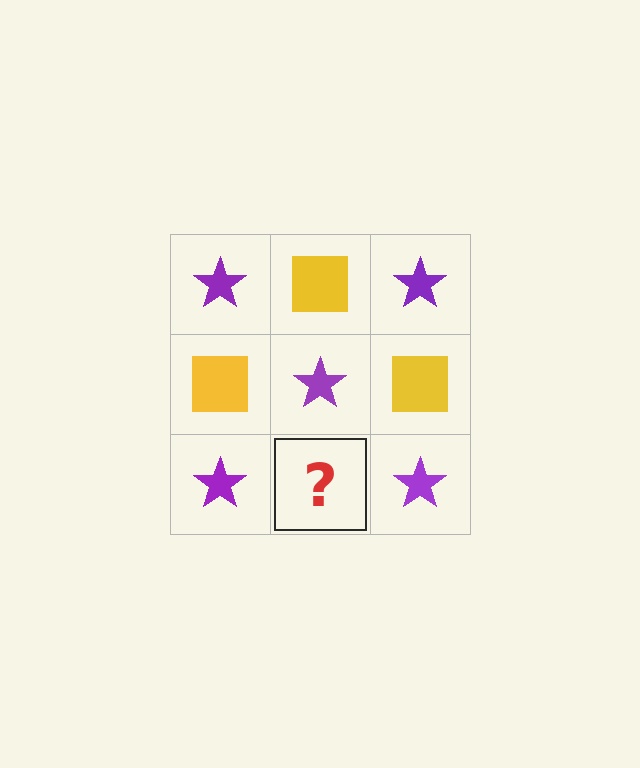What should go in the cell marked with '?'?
The missing cell should contain a yellow square.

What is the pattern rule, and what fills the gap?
The rule is that it alternates purple star and yellow square in a checkerboard pattern. The gap should be filled with a yellow square.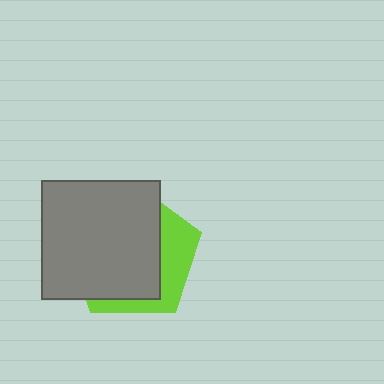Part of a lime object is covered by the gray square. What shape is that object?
It is a pentagon.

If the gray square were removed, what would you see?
You would see the complete lime pentagon.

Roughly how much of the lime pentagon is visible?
A small part of it is visible (roughly 31%).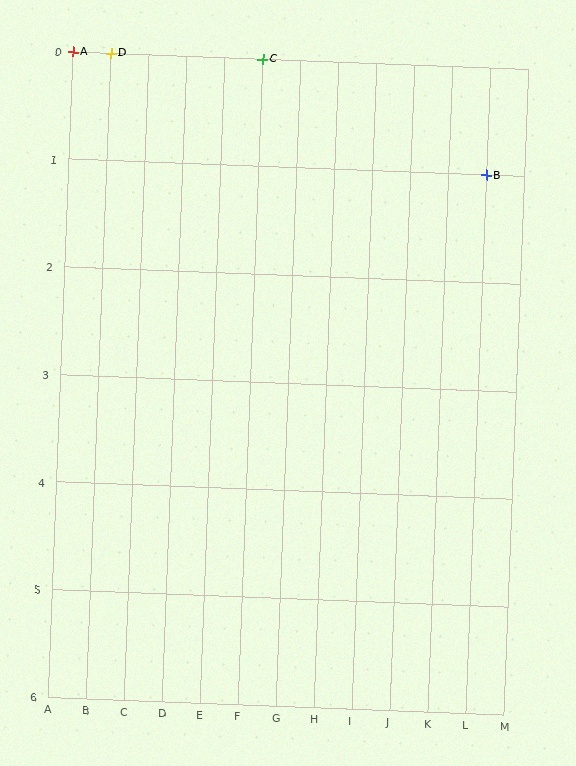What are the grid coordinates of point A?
Point A is at grid coordinates (A, 0).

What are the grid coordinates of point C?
Point C is at grid coordinates (F, 0).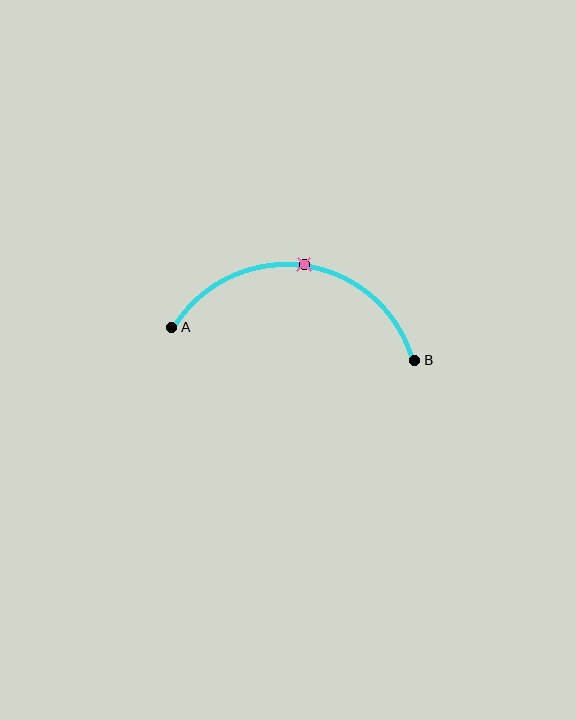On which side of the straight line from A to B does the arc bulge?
The arc bulges above the straight line connecting A and B.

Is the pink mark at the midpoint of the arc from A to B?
Yes. The pink mark lies on the arc at equal arc-length from both A and B — it is the arc midpoint.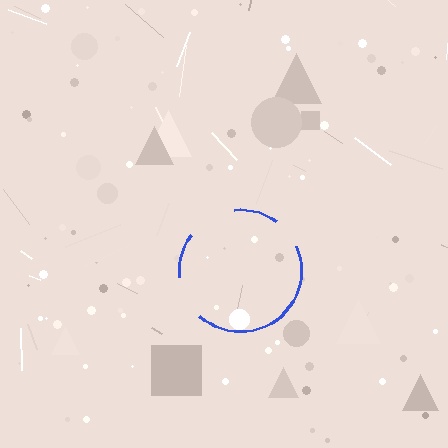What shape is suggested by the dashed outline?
The dashed outline suggests a circle.